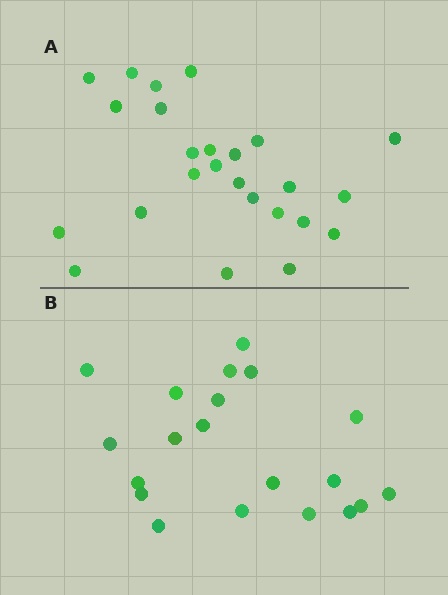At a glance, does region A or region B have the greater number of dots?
Region A (the top region) has more dots.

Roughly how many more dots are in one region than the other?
Region A has about 5 more dots than region B.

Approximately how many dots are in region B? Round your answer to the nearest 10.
About 20 dots.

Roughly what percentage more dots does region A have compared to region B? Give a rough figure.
About 25% more.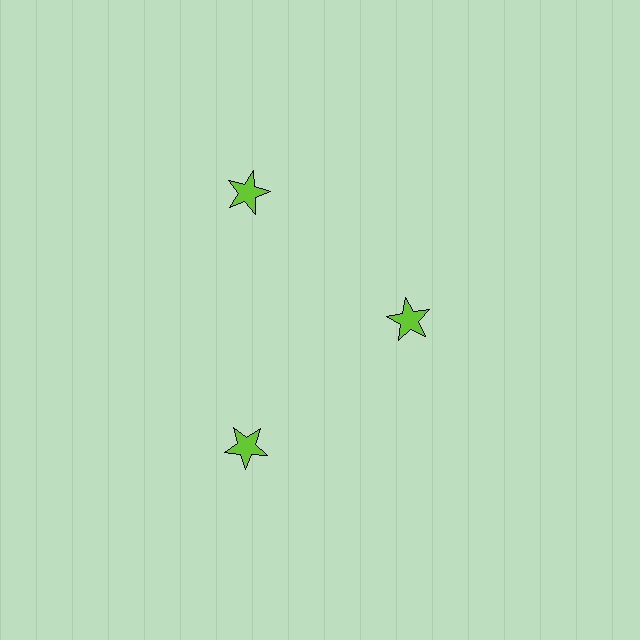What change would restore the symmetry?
The symmetry would be restored by moving it outward, back onto the ring so that all 3 stars sit at equal angles and equal distance from the center.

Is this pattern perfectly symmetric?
No. The 3 lime stars are arranged in a ring, but one element near the 3 o'clock position is pulled inward toward the center, breaking the 3-fold rotational symmetry.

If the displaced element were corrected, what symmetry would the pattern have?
It would have 3-fold rotational symmetry — the pattern would map onto itself every 120 degrees.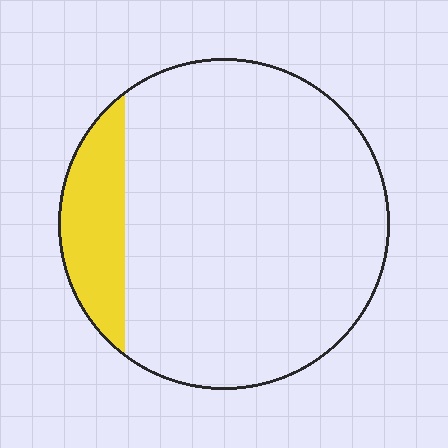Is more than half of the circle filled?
No.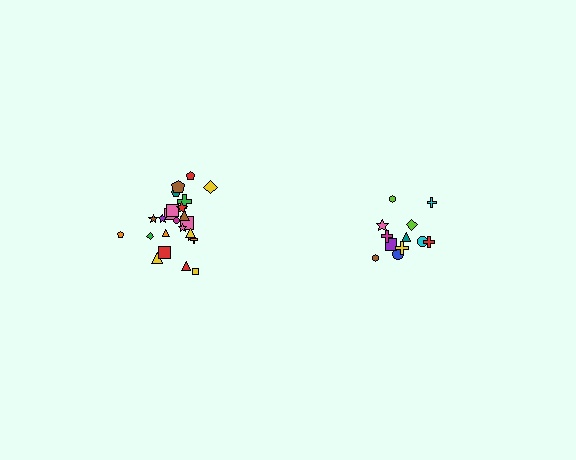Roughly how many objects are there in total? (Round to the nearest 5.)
Roughly 35 objects in total.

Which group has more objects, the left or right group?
The left group.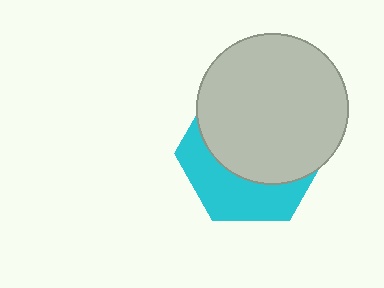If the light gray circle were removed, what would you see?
You would see the complete cyan hexagon.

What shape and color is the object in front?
The object in front is a light gray circle.